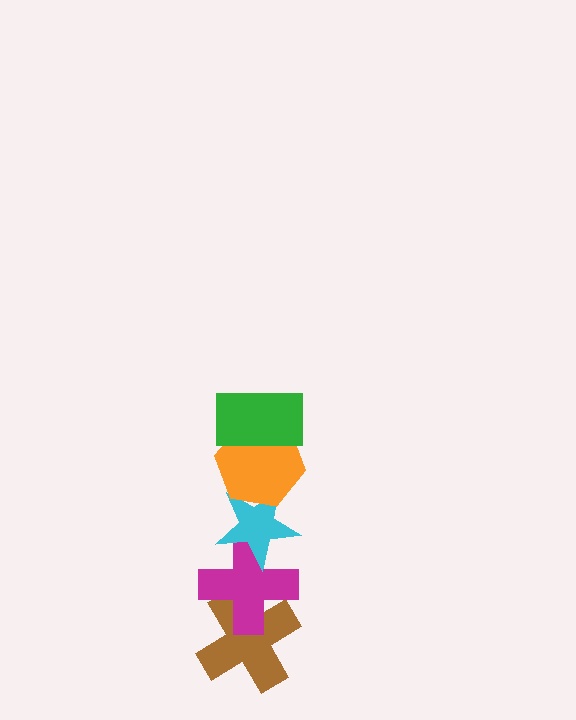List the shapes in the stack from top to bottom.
From top to bottom: the green rectangle, the orange hexagon, the cyan star, the magenta cross, the brown cross.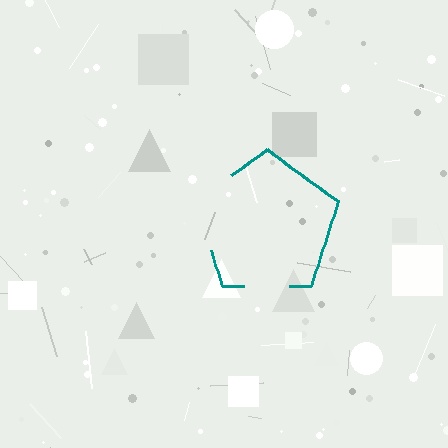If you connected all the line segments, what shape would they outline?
They would outline a pentagon.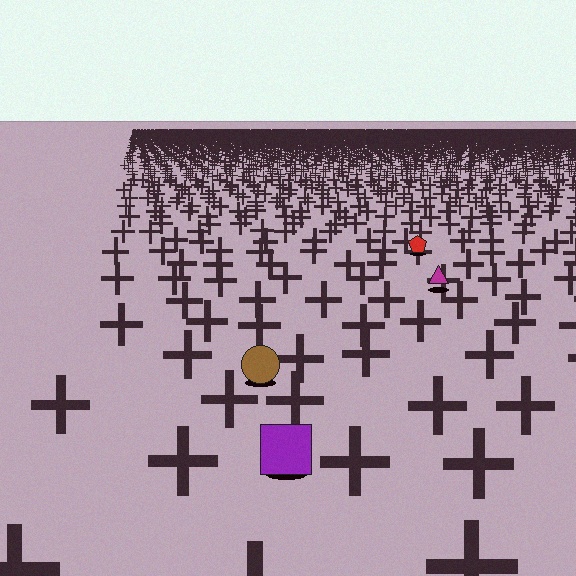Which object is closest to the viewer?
The purple square is closest. The texture marks near it are larger and more spread out.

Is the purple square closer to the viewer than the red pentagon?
Yes. The purple square is closer — you can tell from the texture gradient: the ground texture is coarser near it.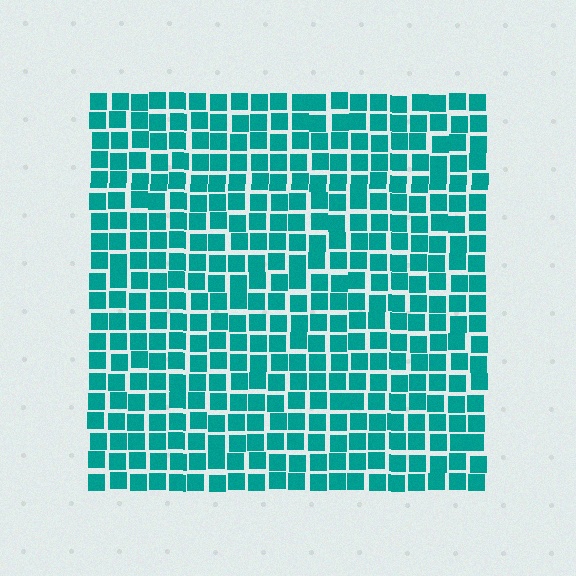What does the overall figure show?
The overall figure shows a square.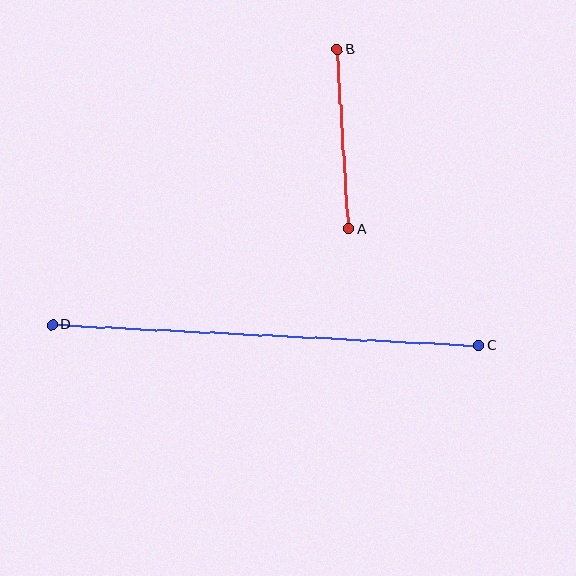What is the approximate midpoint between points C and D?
The midpoint is at approximately (265, 335) pixels.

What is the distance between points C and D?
The distance is approximately 427 pixels.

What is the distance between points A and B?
The distance is approximately 180 pixels.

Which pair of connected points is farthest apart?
Points C and D are farthest apart.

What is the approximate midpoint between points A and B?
The midpoint is at approximately (343, 139) pixels.